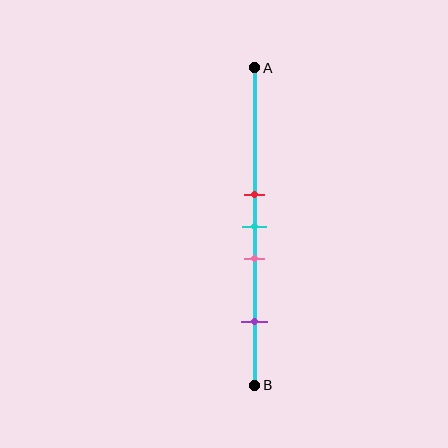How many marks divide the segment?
There are 4 marks dividing the segment.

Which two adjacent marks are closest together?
The red and cyan marks are the closest adjacent pair.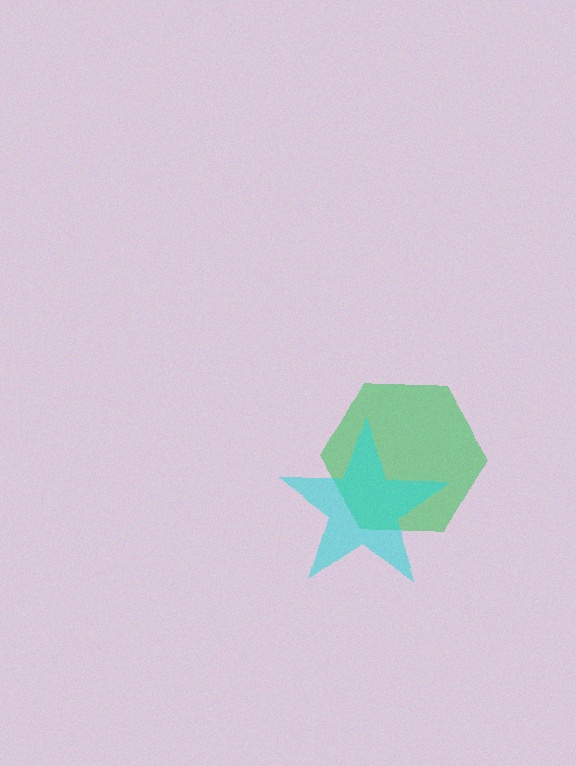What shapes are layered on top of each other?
The layered shapes are: a green hexagon, a cyan star.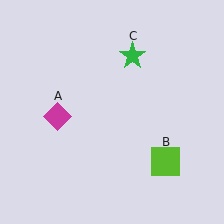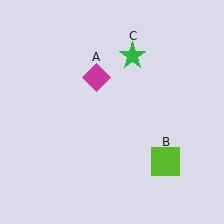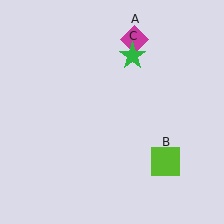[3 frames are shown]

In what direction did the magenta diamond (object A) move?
The magenta diamond (object A) moved up and to the right.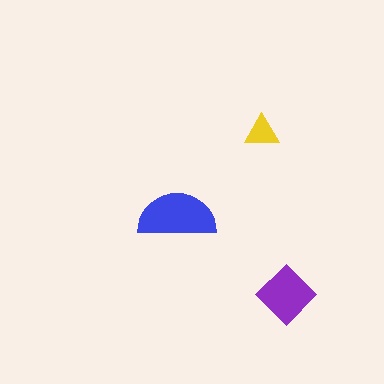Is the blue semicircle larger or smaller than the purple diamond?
Larger.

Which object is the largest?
The blue semicircle.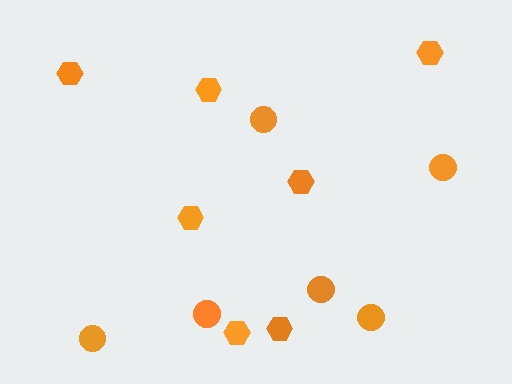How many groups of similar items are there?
There are 2 groups: one group of circles (6) and one group of hexagons (7).